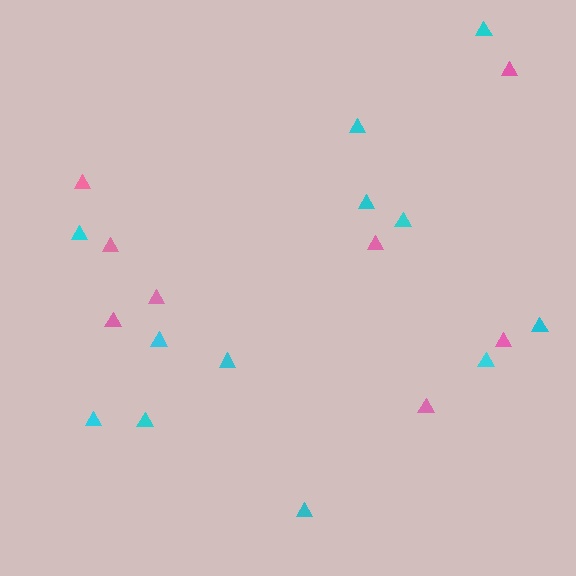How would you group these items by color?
There are 2 groups: one group of cyan triangles (12) and one group of pink triangles (8).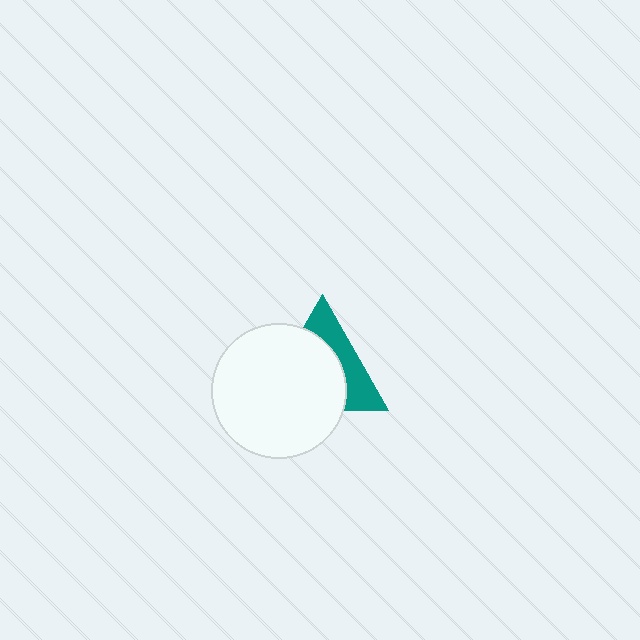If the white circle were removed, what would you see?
You would see the complete teal triangle.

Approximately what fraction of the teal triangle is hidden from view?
Roughly 62% of the teal triangle is hidden behind the white circle.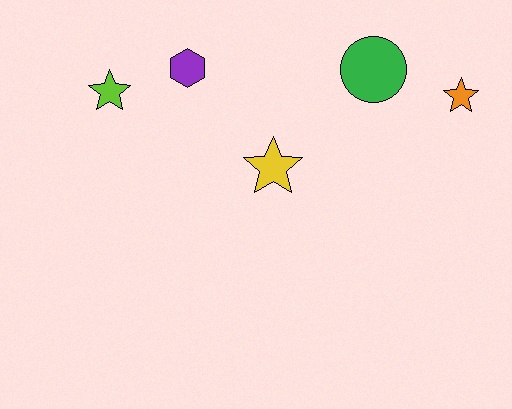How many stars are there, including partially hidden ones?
There are 3 stars.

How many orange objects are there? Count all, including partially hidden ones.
There is 1 orange object.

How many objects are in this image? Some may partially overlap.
There are 5 objects.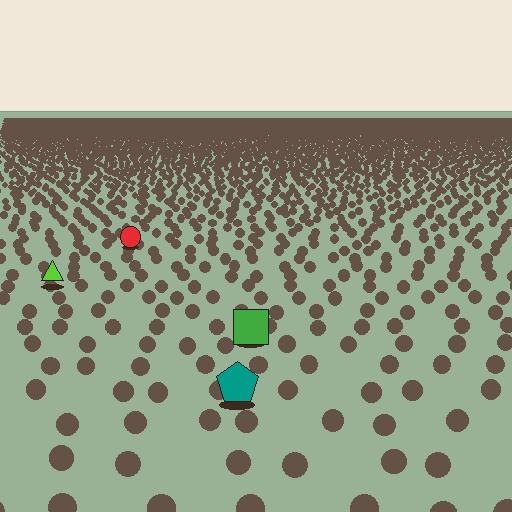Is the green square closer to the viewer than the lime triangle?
Yes. The green square is closer — you can tell from the texture gradient: the ground texture is coarser near it.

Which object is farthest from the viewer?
The red circle is farthest from the viewer. It appears smaller and the ground texture around it is denser.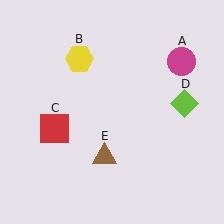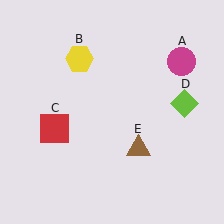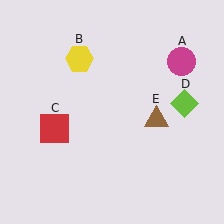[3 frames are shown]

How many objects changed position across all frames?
1 object changed position: brown triangle (object E).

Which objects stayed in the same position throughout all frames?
Magenta circle (object A) and yellow hexagon (object B) and red square (object C) and lime diamond (object D) remained stationary.